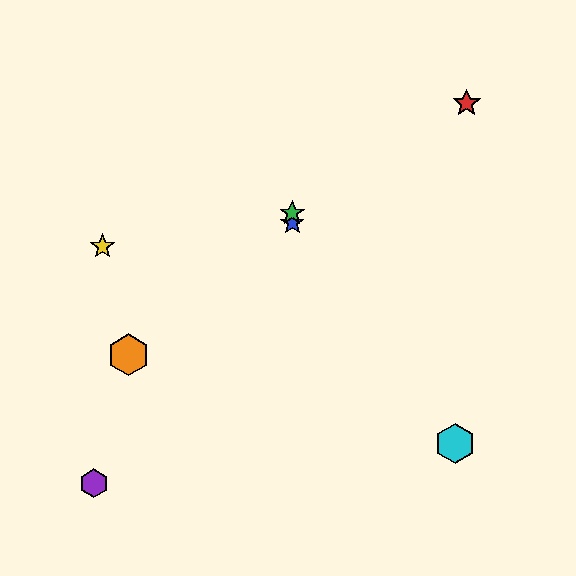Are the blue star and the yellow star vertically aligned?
No, the blue star is at x≈292 and the yellow star is at x≈103.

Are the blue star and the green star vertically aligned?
Yes, both are at x≈292.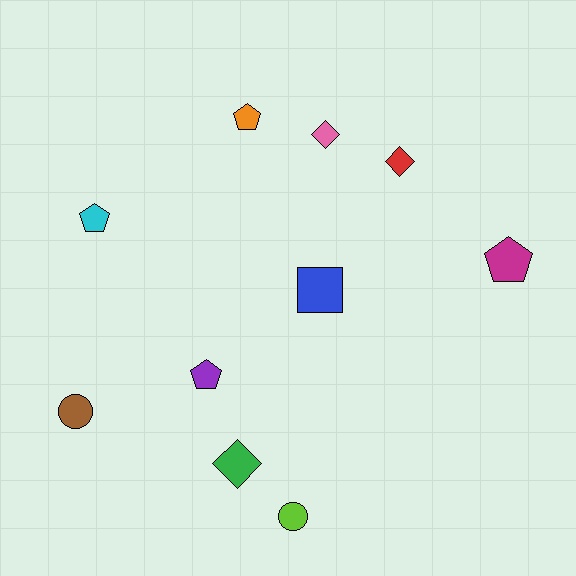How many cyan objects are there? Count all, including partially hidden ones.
There is 1 cyan object.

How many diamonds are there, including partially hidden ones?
There are 3 diamonds.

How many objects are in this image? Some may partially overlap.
There are 10 objects.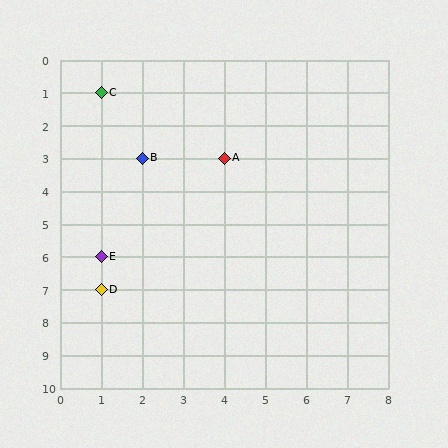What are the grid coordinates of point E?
Point E is at grid coordinates (1, 6).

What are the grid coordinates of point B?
Point B is at grid coordinates (2, 3).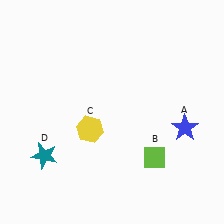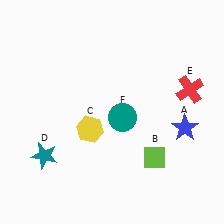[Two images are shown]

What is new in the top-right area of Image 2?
A red cross (E) was added in the top-right area of Image 2.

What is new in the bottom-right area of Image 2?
A teal circle (F) was added in the bottom-right area of Image 2.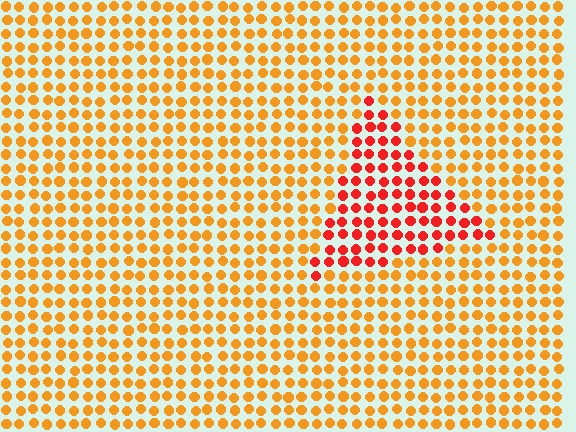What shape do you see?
I see a triangle.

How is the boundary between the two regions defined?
The boundary is defined purely by a slight shift in hue (about 36 degrees). Spacing, size, and orientation are identical on both sides.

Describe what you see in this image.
The image is filled with small orange elements in a uniform arrangement. A triangle-shaped region is visible where the elements are tinted to a slightly different hue, forming a subtle color boundary.